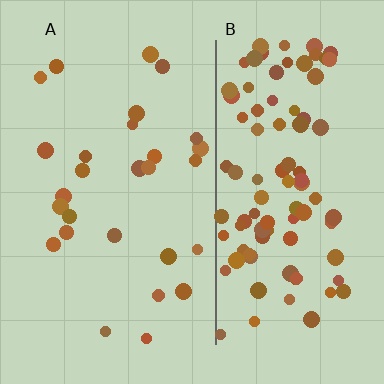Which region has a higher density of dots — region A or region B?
B (the right).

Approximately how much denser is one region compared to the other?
Approximately 3.5× — region B over region A.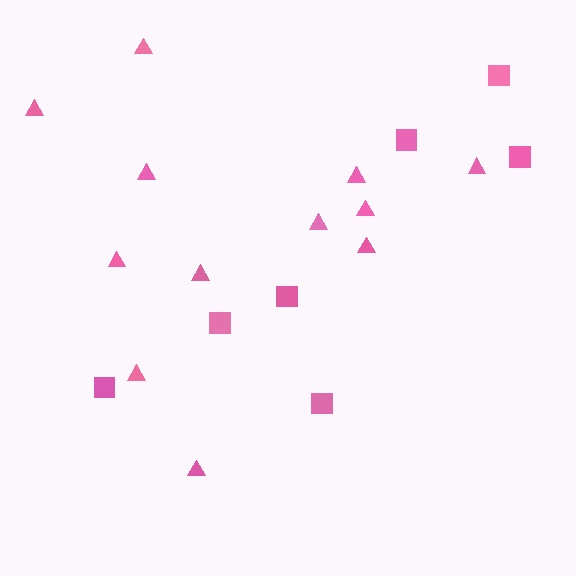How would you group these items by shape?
There are 2 groups: one group of squares (7) and one group of triangles (12).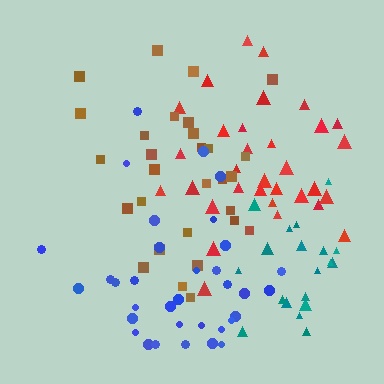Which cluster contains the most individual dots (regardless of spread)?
Blue (34).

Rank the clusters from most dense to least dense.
teal, red, blue, brown.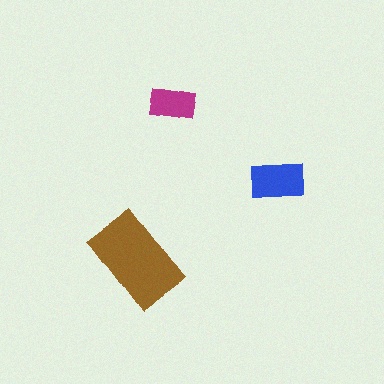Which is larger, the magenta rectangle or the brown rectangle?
The brown one.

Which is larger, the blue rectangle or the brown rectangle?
The brown one.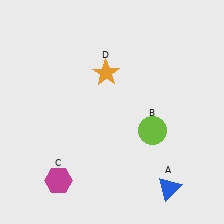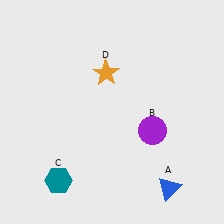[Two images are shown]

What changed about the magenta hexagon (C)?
In Image 1, C is magenta. In Image 2, it changed to teal.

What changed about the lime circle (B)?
In Image 1, B is lime. In Image 2, it changed to purple.